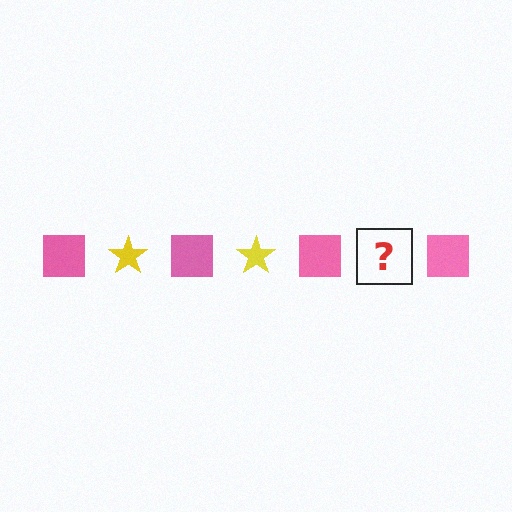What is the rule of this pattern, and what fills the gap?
The rule is that the pattern alternates between pink square and yellow star. The gap should be filled with a yellow star.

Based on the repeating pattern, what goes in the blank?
The blank should be a yellow star.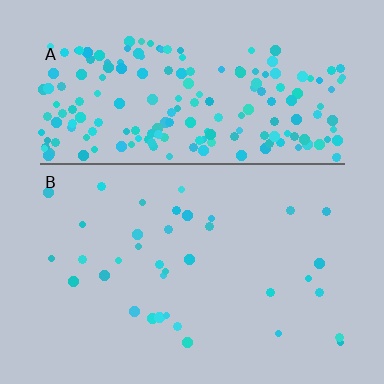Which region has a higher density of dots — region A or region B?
A (the top).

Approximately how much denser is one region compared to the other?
Approximately 5.7× — region A over region B.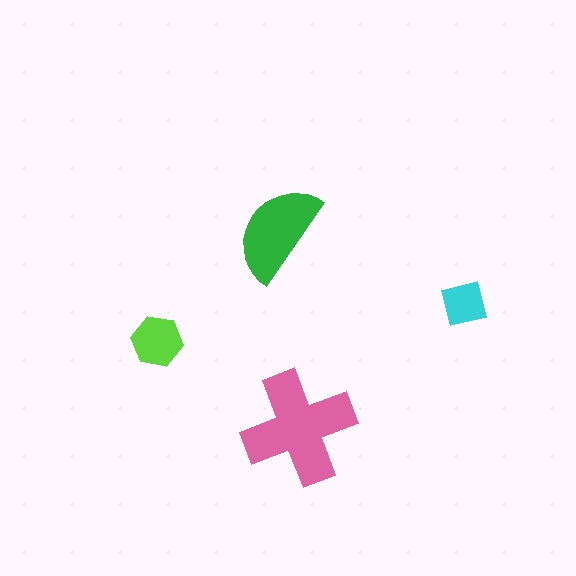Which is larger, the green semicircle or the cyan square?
The green semicircle.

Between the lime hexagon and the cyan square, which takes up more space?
The lime hexagon.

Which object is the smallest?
The cyan square.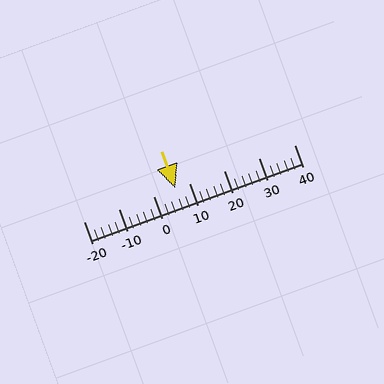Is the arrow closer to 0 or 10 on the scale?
The arrow is closer to 10.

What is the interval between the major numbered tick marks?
The major tick marks are spaced 10 units apart.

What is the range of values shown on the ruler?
The ruler shows values from -20 to 40.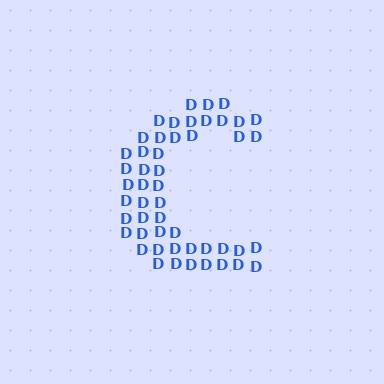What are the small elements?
The small elements are letter D's.